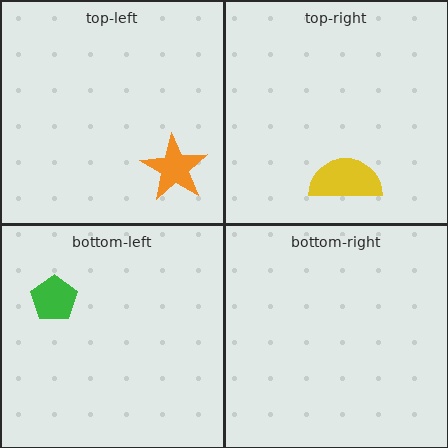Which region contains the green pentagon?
The bottom-left region.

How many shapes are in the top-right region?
1.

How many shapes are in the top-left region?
1.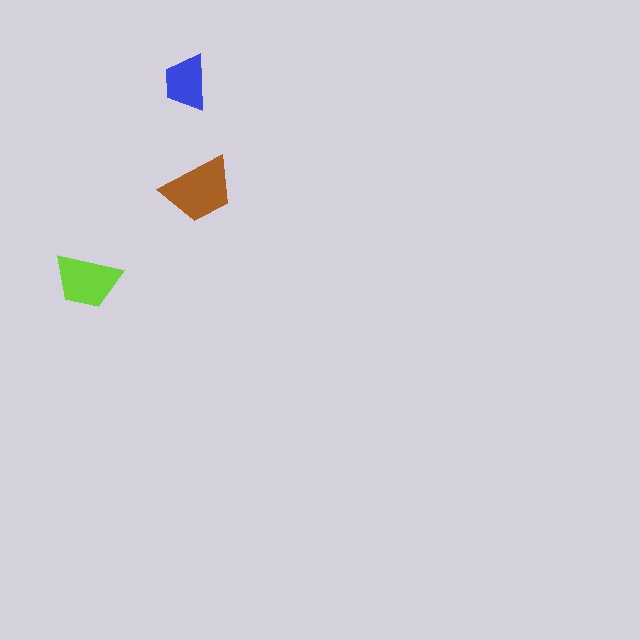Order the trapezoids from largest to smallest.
the brown one, the lime one, the blue one.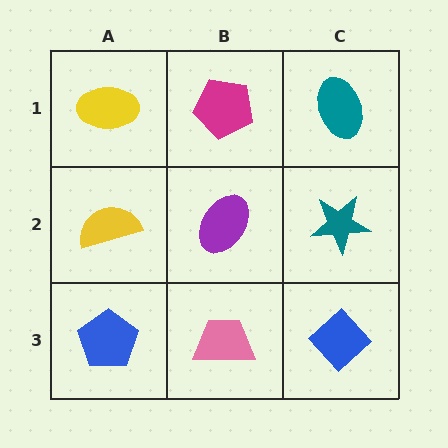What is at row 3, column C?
A blue diamond.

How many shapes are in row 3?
3 shapes.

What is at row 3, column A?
A blue pentagon.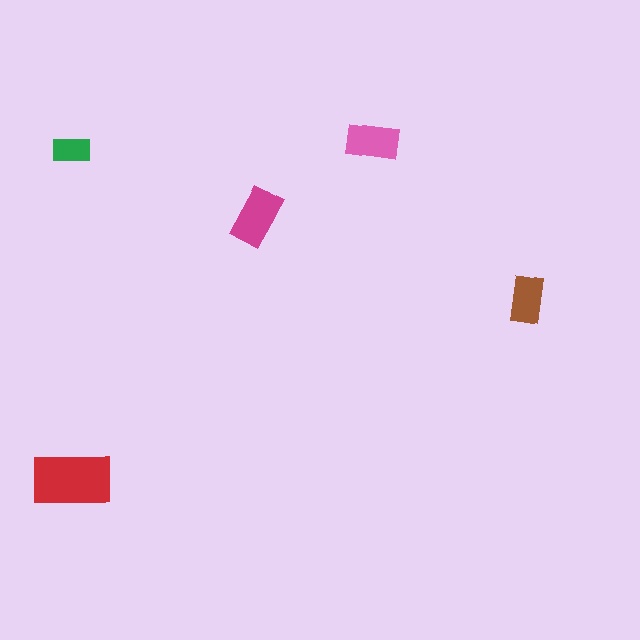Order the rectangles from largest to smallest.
the red one, the magenta one, the pink one, the brown one, the green one.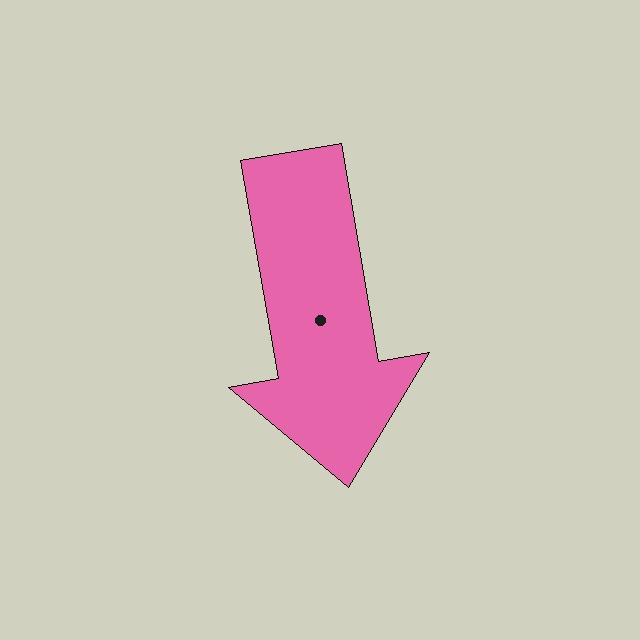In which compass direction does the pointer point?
South.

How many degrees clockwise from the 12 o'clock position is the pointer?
Approximately 170 degrees.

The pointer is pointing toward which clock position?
Roughly 6 o'clock.